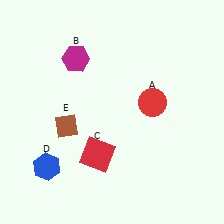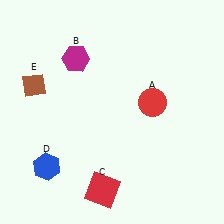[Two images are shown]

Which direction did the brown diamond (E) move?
The brown diamond (E) moved up.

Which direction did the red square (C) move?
The red square (C) moved down.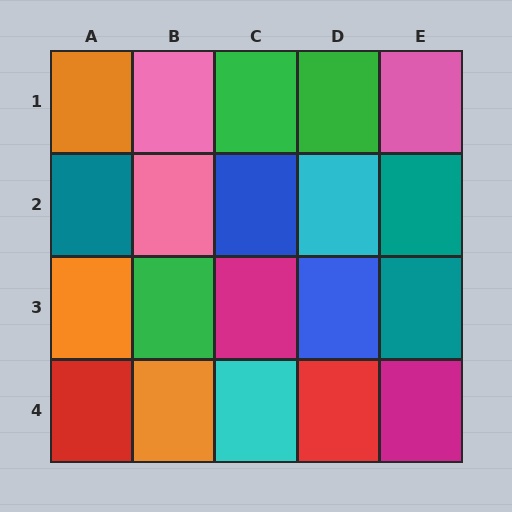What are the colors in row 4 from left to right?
Red, orange, cyan, red, magenta.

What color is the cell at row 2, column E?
Teal.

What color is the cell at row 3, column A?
Orange.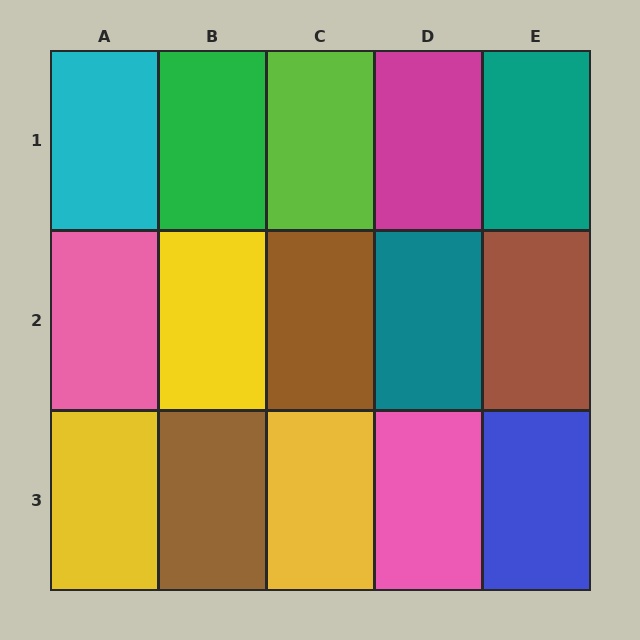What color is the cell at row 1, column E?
Teal.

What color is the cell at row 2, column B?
Yellow.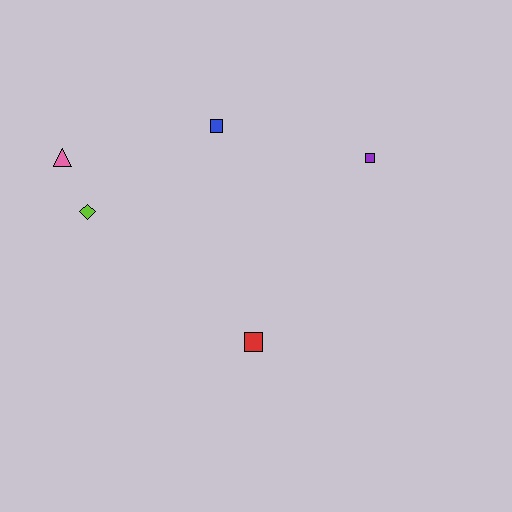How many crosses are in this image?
There are no crosses.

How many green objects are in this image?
There are no green objects.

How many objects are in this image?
There are 5 objects.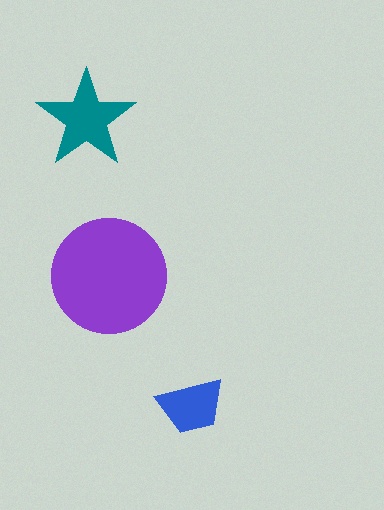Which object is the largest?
The purple circle.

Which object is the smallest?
The blue trapezoid.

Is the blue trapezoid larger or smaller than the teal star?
Smaller.